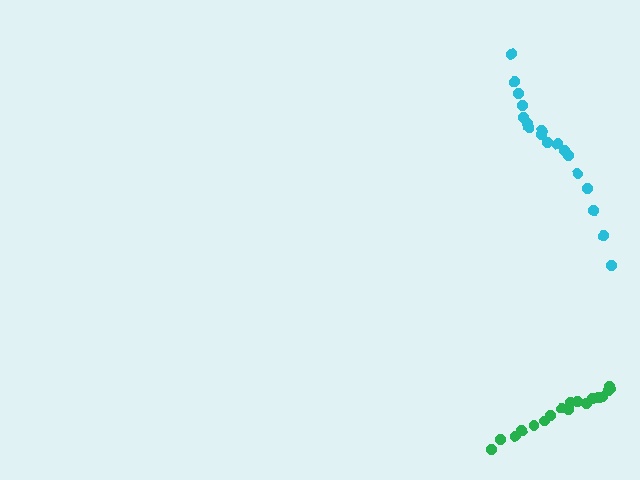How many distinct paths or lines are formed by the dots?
There are 2 distinct paths.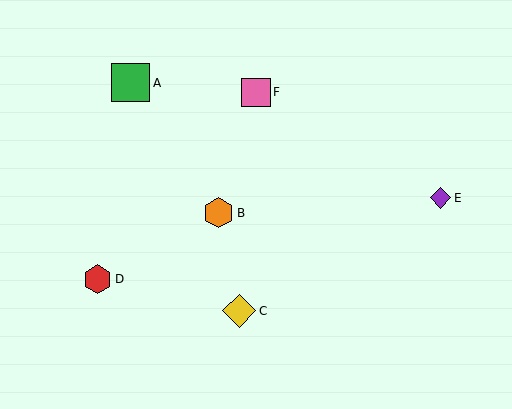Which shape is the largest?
The green square (labeled A) is the largest.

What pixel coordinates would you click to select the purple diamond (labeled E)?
Click at (441, 198) to select the purple diamond E.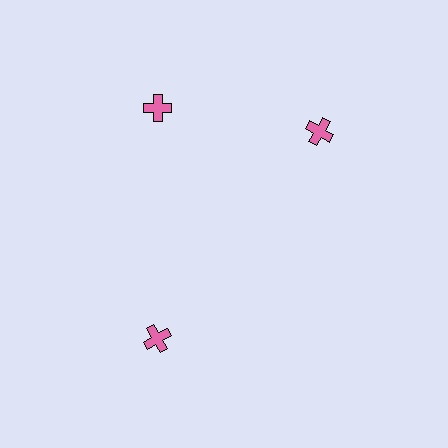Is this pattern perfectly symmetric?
No. The 3 pink crosses are arranged in a ring, but one element near the 3 o'clock position is rotated out of alignment along the ring, breaking the 3-fold rotational symmetry.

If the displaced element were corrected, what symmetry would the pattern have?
It would have 3-fold rotational symmetry — the pattern would map onto itself every 120 degrees.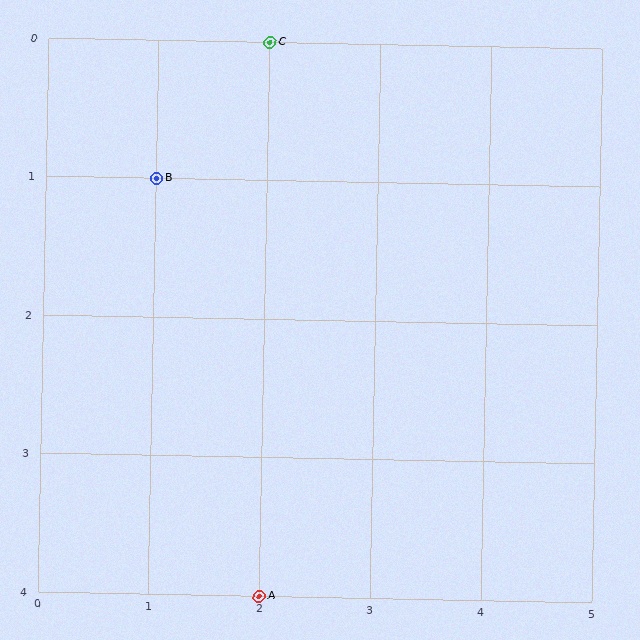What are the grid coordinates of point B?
Point B is at grid coordinates (1, 1).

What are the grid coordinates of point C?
Point C is at grid coordinates (2, 0).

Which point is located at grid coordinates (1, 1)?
Point B is at (1, 1).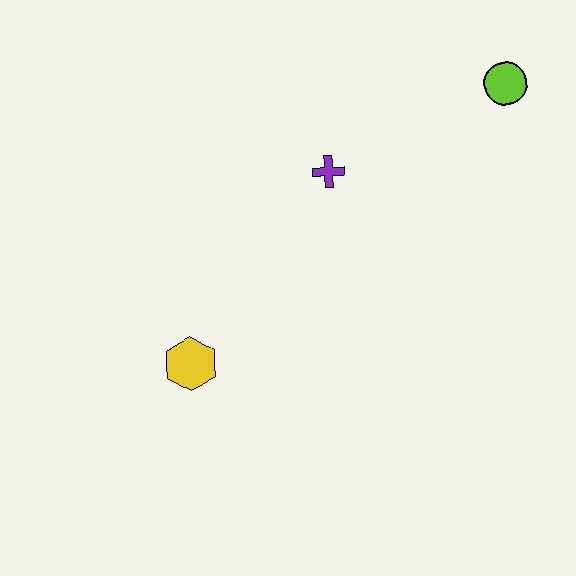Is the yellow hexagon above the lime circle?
No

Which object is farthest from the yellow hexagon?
The lime circle is farthest from the yellow hexagon.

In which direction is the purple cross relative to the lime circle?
The purple cross is to the left of the lime circle.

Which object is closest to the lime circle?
The purple cross is closest to the lime circle.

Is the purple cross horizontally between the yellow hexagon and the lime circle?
Yes